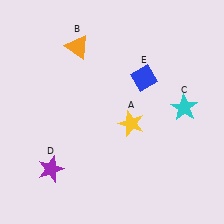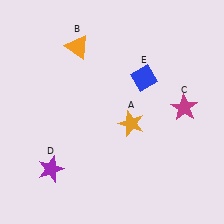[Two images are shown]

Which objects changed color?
A changed from yellow to orange. C changed from cyan to magenta.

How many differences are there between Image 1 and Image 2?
There are 2 differences between the two images.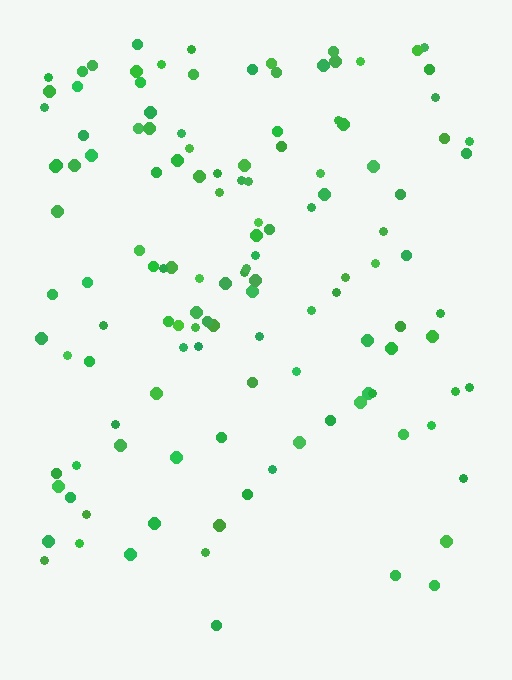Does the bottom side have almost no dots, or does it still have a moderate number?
Still a moderate number, just noticeably fewer than the top.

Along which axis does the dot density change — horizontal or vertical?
Vertical.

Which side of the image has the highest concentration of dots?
The top.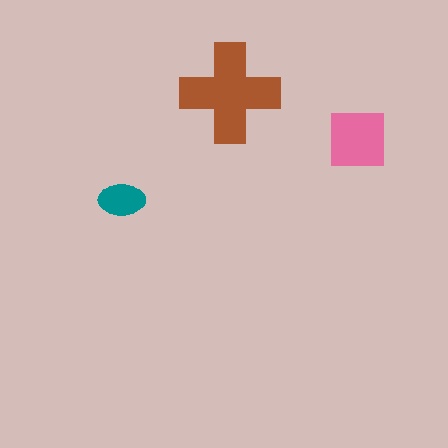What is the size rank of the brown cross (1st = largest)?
1st.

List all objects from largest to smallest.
The brown cross, the pink square, the teal ellipse.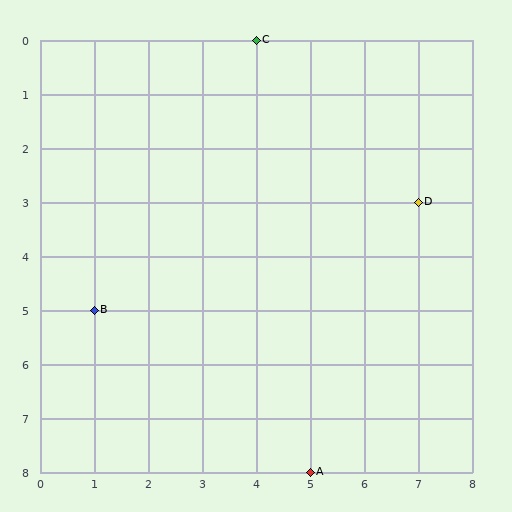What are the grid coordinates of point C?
Point C is at grid coordinates (4, 0).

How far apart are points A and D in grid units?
Points A and D are 2 columns and 5 rows apart (about 5.4 grid units diagonally).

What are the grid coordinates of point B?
Point B is at grid coordinates (1, 5).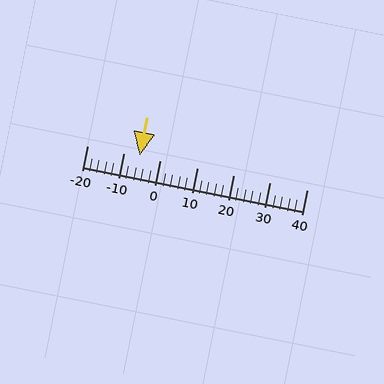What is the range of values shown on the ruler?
The ruler shows values from -20 to 40.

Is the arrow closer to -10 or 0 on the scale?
The arrow is closer to -10.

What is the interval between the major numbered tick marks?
The major tick marks are spaced 10 units apart.